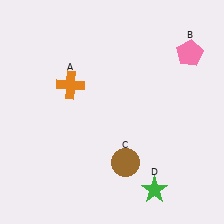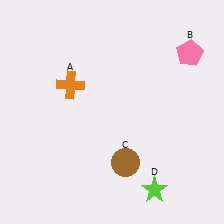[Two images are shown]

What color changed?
The star (D) changed from green in Image 1 to lime in Image 2.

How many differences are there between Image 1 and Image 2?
There is 1 difference between the two images.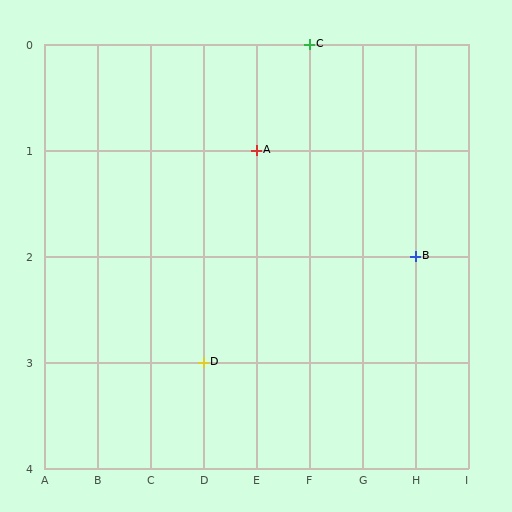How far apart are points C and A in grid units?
Points C and A are 1 column and 1 row apart (about 1.4 grid units diagonally).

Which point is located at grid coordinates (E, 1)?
Point A is at (E, 1).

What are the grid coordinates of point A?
Point A is at grid coordinates (E, 1).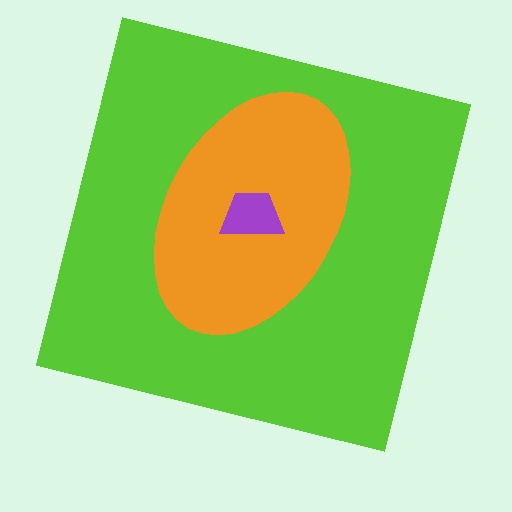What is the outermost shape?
The lime square.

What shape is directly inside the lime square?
The orange ellipse.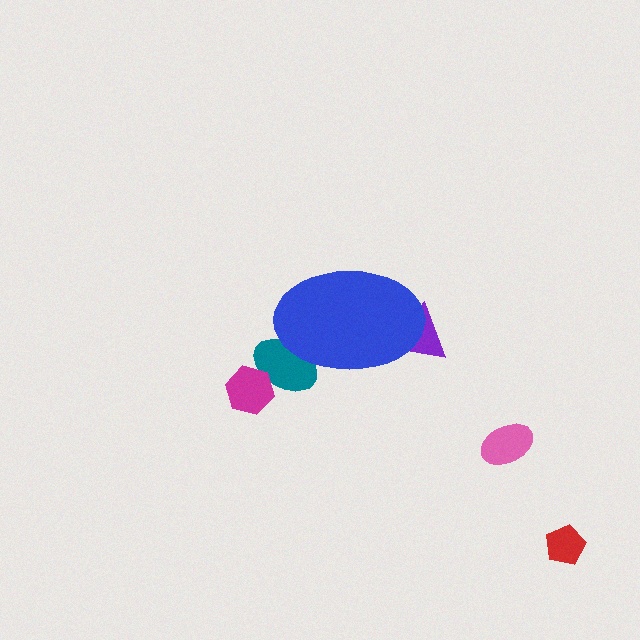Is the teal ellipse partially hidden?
Yes, the teal ellipse is partially hidden behind the blue ellipse.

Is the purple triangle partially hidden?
Yes, the purple triangle is partially hidden behind the blue ellipse.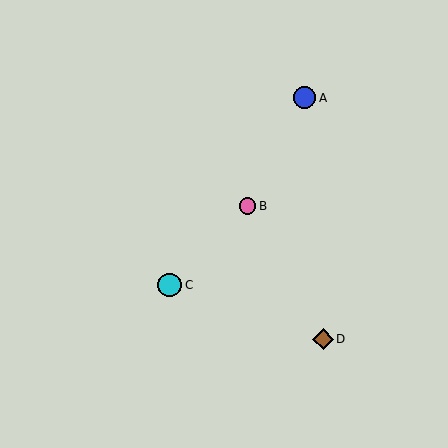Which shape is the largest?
The cyan circle (labeled C) is the largest.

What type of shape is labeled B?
Shape B is a pink circle.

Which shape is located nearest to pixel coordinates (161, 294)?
The cyan circle (labeled C) at (170, 285) is nearest to that location.